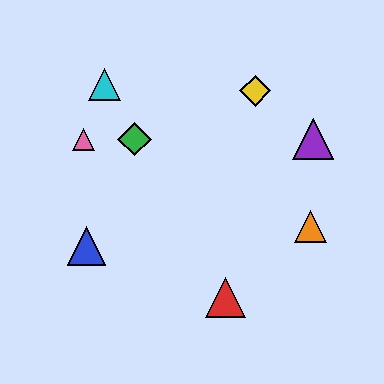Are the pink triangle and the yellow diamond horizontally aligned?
No, the pink triangle is at y≈139 and the yellow diamond is at y≈91.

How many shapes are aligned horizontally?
3 shapes (the green diamond, the purple triangle, the pink triangle) are aligned horizontally.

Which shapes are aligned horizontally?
The green diamond, the purple triangle, the pink triangle are aligned horizontally.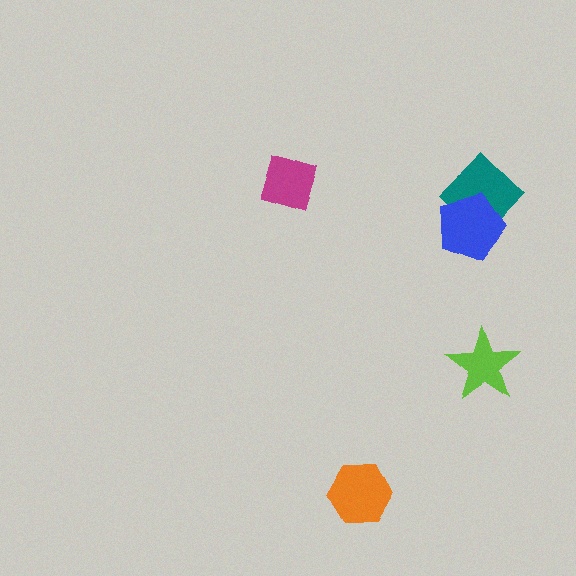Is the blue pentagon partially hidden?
No, no other shape covers it.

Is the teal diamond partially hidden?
Yes, it is partially covered by another shape.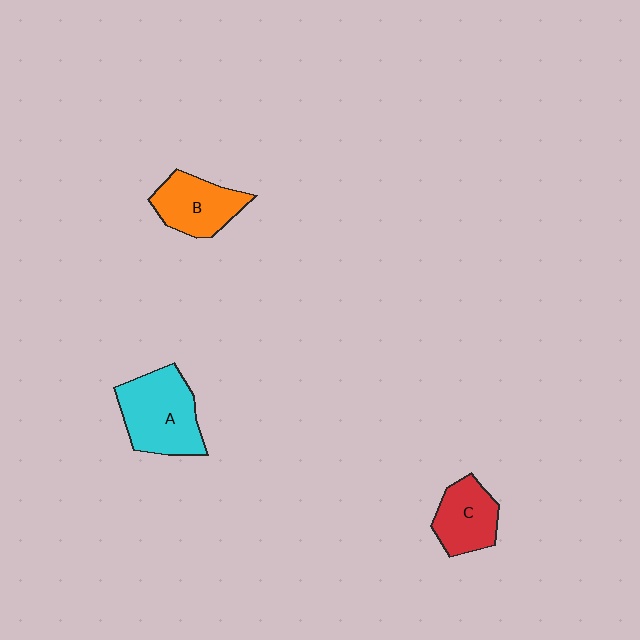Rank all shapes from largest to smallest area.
From largest to smallest: A (cyan), B (orange), C (red).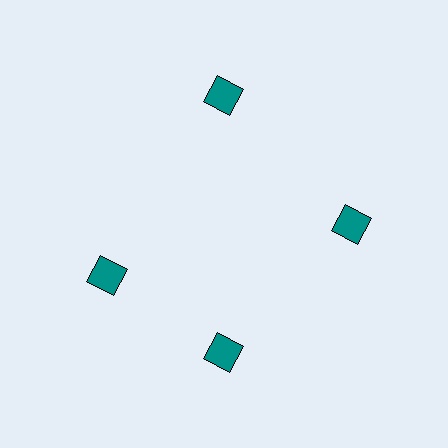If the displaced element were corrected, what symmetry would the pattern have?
It would have 4-fold rotational symmetry — the pattern would map onto itself every 90 degrees.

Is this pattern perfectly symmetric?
No. The 4 teal squares are arranged in a ring, but one element near the 9 o'clock position is rotated out of alignment along the ring, breaking the 4-fold rotational symmetry.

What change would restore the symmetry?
The symmetry would be restored by rotating it back into even spacing with its neighbors so that all 4 squares sit at equal angles and equal distance from the center.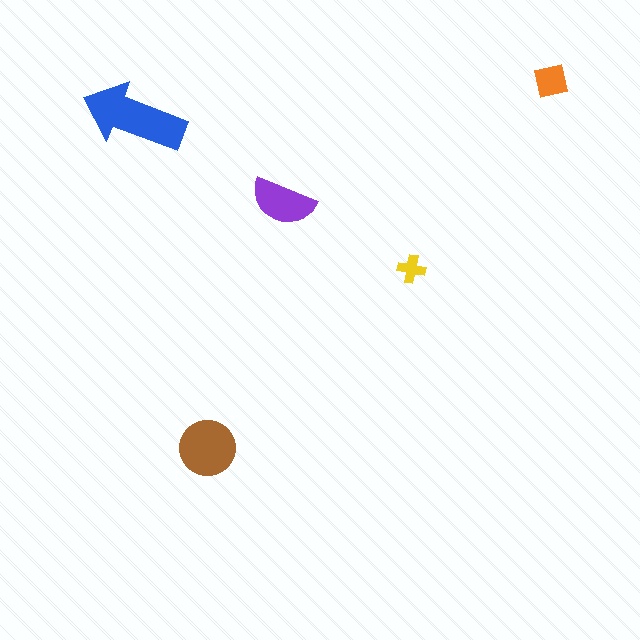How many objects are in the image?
There are 5 objects in the image.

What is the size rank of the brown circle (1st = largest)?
2nd.